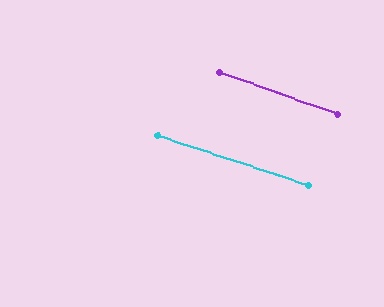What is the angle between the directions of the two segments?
Approximately 1 degree.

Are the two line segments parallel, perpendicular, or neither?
Parallel — their directions differ by only 1.1°.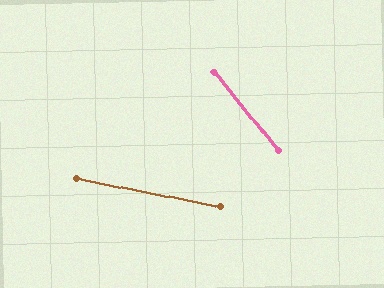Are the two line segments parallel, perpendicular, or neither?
Neither parallel nor perpendicular — they differ by about 39°.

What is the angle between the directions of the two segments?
Approximately 39 degrees.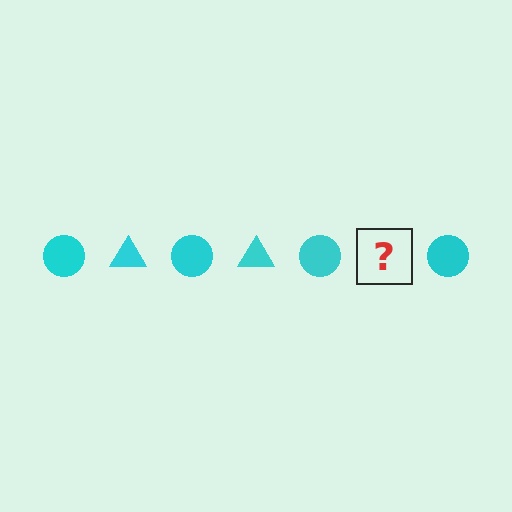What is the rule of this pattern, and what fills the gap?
The rule is that the pattern cycles through circle, triangle shapes in cyan. The gap should be filled with a cyan triangle.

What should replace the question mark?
The question mark should be replaced with a cyan triangle.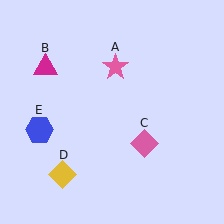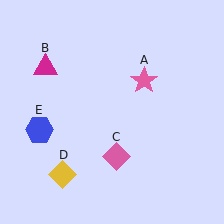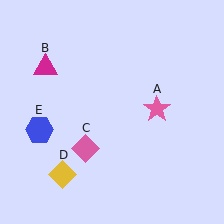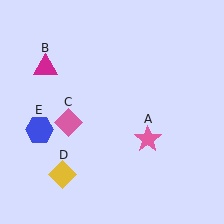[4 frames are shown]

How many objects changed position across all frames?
2 objects changed position: pink star (object A), pink diamond (object C).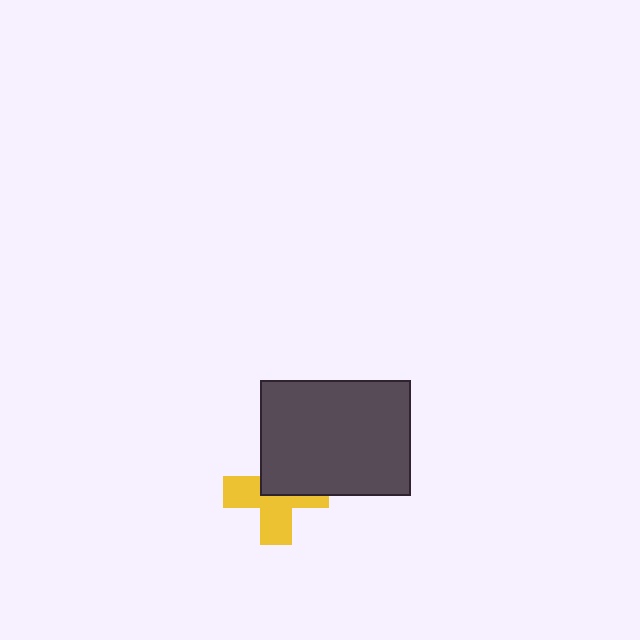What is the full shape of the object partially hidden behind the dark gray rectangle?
The partially hidden object is a yellow cross.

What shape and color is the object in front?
The object in front is a dark gray rectangle.